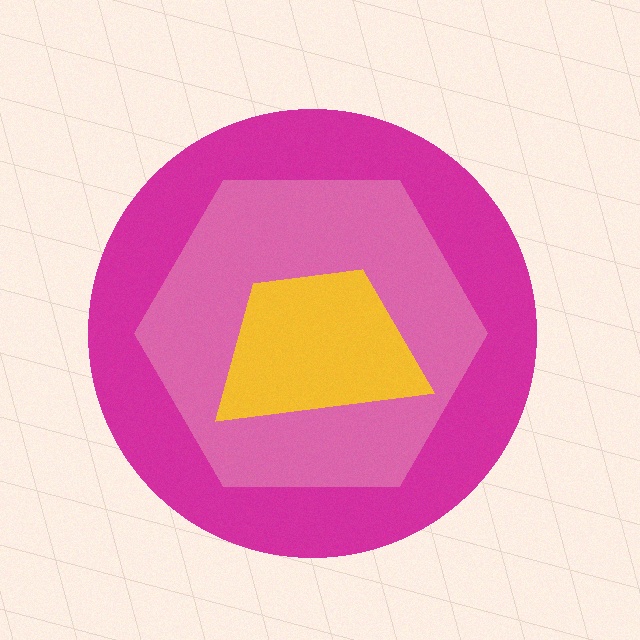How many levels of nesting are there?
3.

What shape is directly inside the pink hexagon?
The yellow trapezoid.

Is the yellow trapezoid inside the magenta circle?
Yes.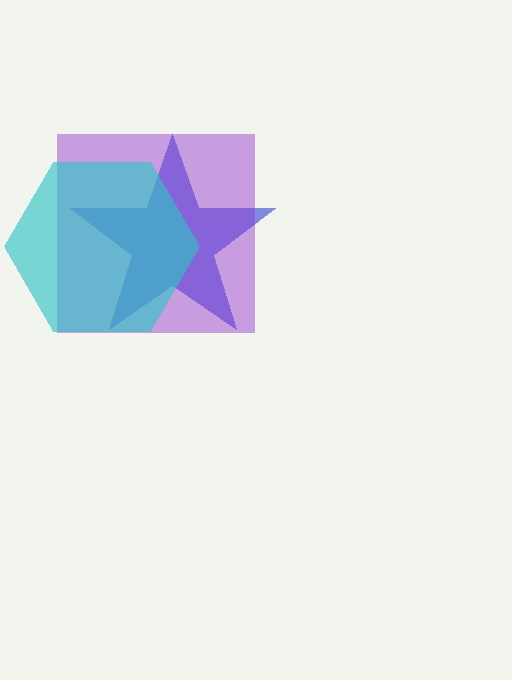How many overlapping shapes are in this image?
There are 3 overlapping shapes in the image.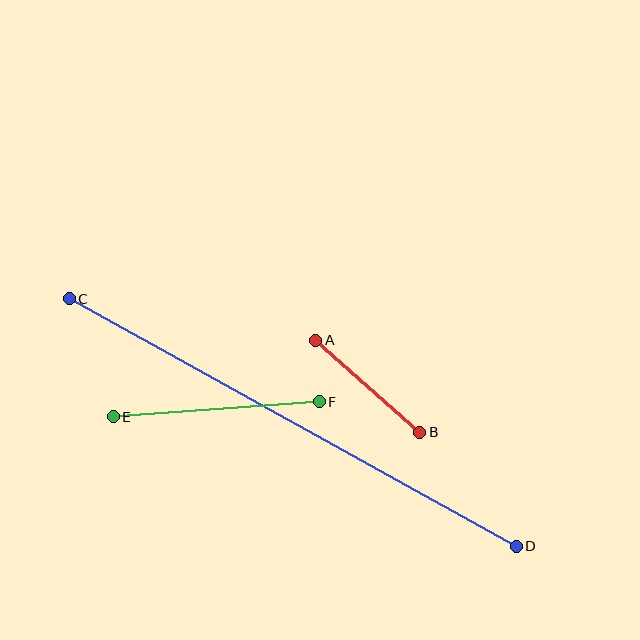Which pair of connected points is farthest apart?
Points C and D are farthest apart.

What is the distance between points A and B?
The distance is approximately 139 pixels.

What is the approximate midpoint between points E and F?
The midpoint is at approximately (216, 409) pixels.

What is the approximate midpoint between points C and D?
The midpoint is at approximately (293, 423) pixels.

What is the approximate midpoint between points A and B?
The midpoint is at approximately (368, 386) pixels.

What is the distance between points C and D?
The distance is approximately 511 pixels.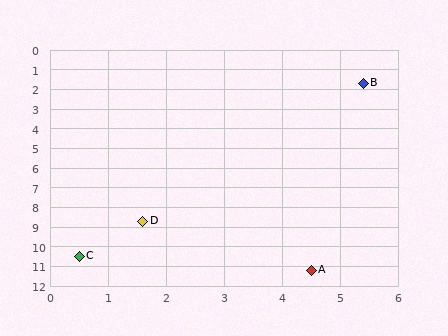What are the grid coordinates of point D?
Point D is at approximately (1.6, 8.7).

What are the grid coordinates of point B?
Point B is at approximately (5.4, 1.7).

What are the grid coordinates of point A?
Point A is at approximately (4.5, 11.2).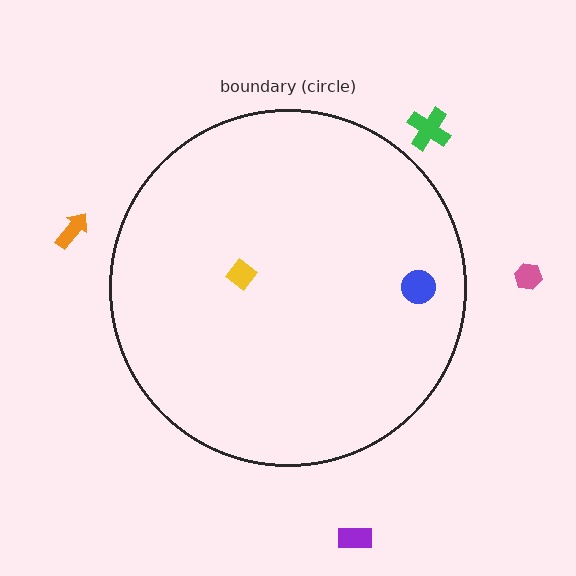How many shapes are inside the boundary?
2 inside, 4 outside.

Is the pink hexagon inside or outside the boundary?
Outside.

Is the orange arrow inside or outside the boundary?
Outside.